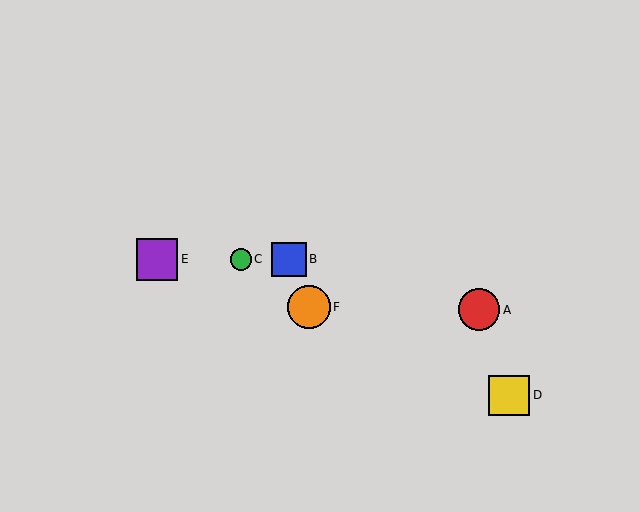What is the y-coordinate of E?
Object E is at y≈259.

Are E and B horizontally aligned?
Yes, both are at y≈259.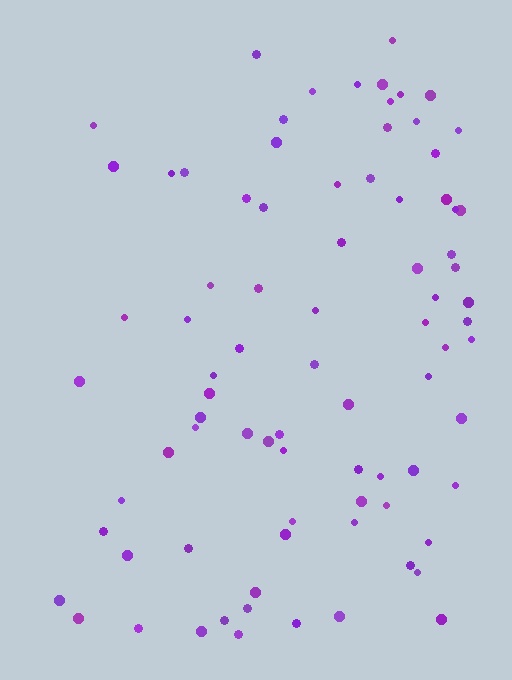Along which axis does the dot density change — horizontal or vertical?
Horizontal.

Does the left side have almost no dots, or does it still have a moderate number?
Still a moderate number, just noticeably fewer than the right.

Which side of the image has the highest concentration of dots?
The right.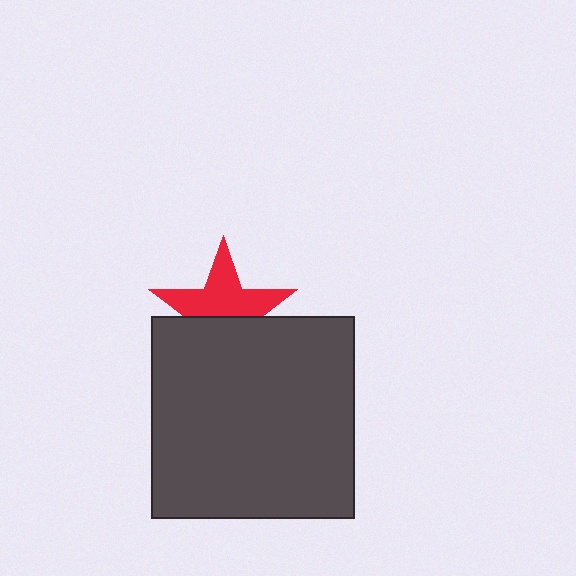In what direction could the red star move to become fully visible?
The red star could move up. That would shift it out from behind the dark gray rectangle entirely.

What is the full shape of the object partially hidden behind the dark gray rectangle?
The partially hidden object is a red star.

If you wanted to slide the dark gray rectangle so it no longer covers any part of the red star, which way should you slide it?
Slide it down — that is the most direct way to separate the two shapes.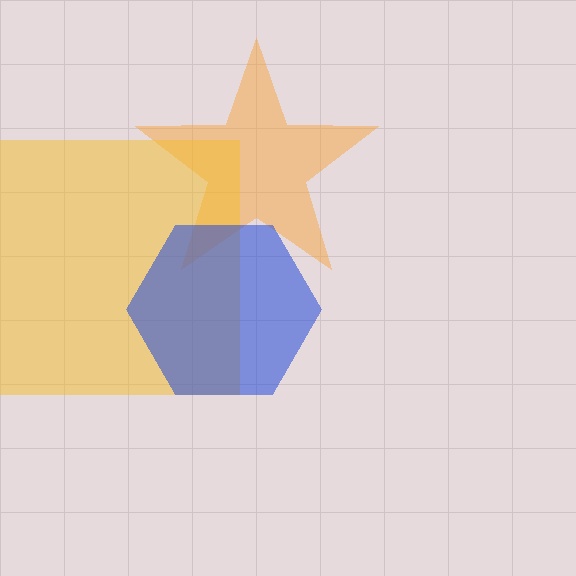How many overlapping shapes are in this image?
There are 3 overlapping shapes in the image.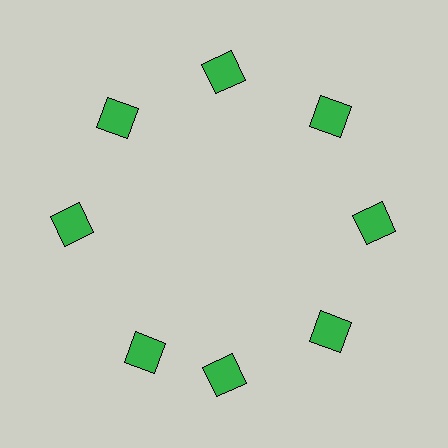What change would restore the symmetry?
The symmetry would be restored by rotating it back into even spacing with its neighbors so that all 8 squares sit at equal angles and equal distance from the center.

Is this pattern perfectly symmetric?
No. The 8 green squares are arranged in a ring, but one element near the 8 o'clock position is rotated out of alignment along the ring, breaking the 8-fold rotational symmetry.